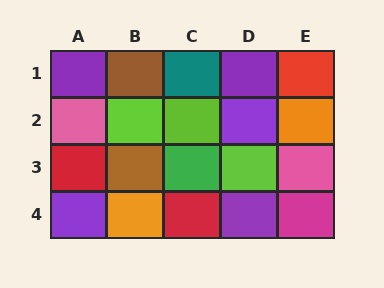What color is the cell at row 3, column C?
Green.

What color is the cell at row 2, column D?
Purple.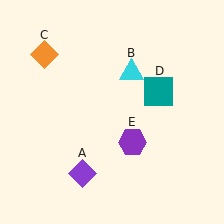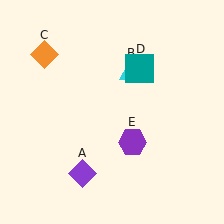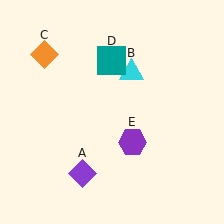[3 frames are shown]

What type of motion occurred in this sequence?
The teal square (object D) rotated counterclockwise around the center of the scene.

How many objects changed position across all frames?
1 object changed position: teal square (object D).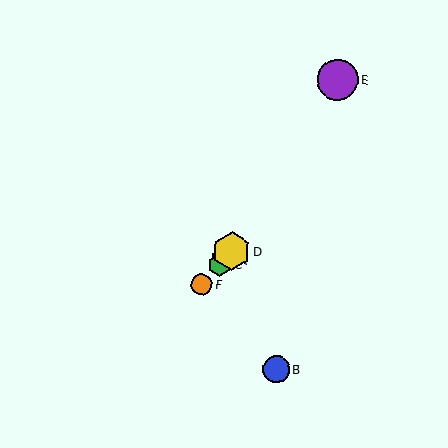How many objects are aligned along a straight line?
4 objects (A, C, D, F) are aligned along a straight line.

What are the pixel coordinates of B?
Object B is at (276, 369).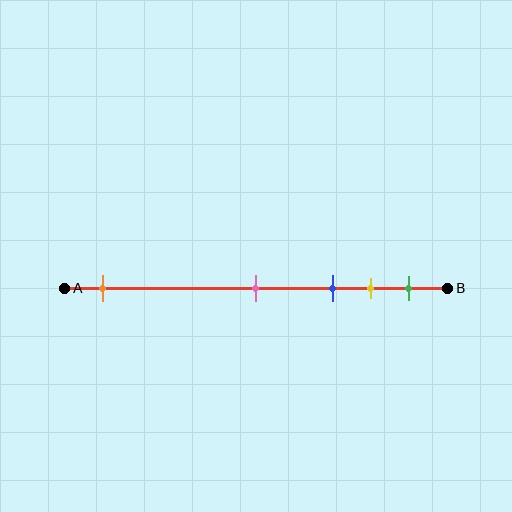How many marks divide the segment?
There are 5 marks dividing the segment.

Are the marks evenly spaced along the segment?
No, the marks are not evenly spaced.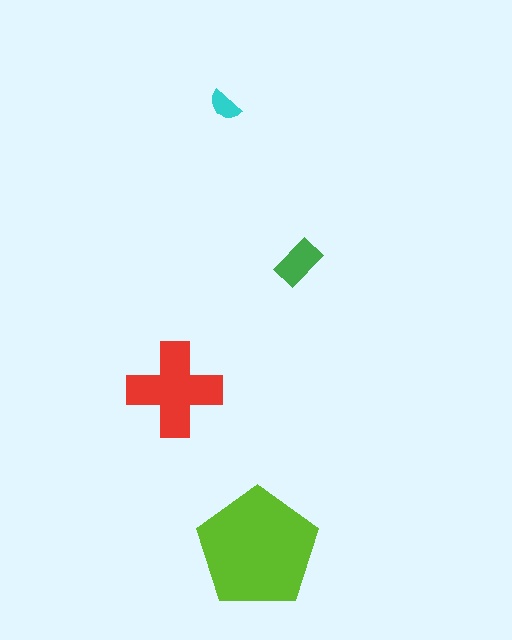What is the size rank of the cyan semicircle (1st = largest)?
4th.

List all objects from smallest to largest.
The cyan semicircle, the green rectangle, the red cross, the lime pentagon.